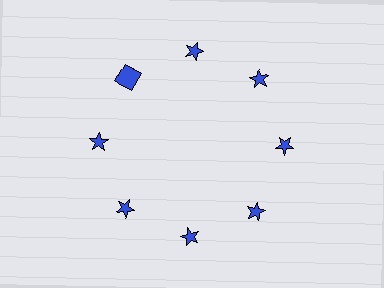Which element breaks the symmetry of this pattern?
The blue square at roughly the 10 o'clock position breaks the symmetry. All other shapes are blue stars.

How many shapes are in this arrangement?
There are 8 shapes arranged in a ring pattern.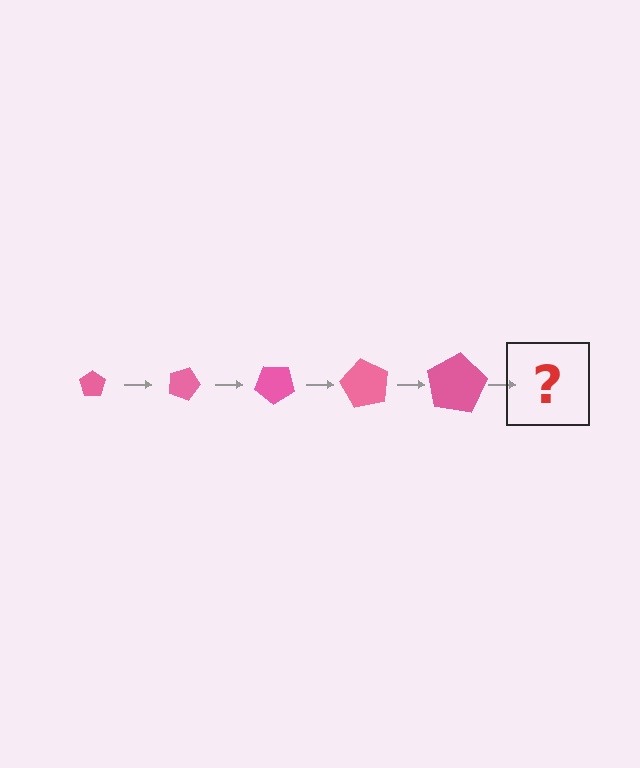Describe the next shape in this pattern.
It should be a pentagon, larger than the previous one and rotated 100 degrees from the start.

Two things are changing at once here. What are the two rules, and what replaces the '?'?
The two rules are that the pentagon grows larger each step and it rotates 20 degrees each step. The '?' should be a pentagon, larger than the previous one and rotated 100 degrees from the start.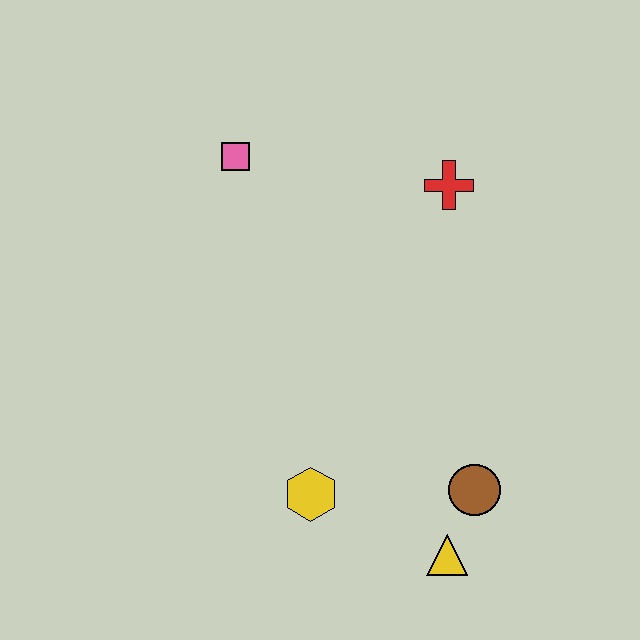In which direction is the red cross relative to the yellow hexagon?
The red cross is above the yellow hexagon.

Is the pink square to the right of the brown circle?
No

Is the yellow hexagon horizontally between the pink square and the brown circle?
Yes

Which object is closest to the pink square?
The red cross is closest to the pink square.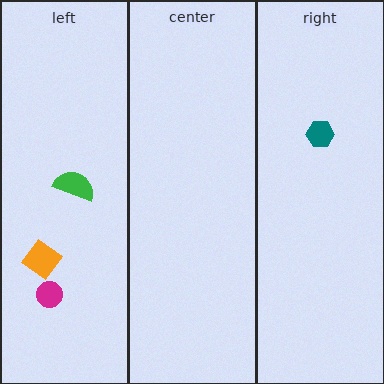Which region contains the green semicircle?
The left region.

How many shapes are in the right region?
1.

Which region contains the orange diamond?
The left region.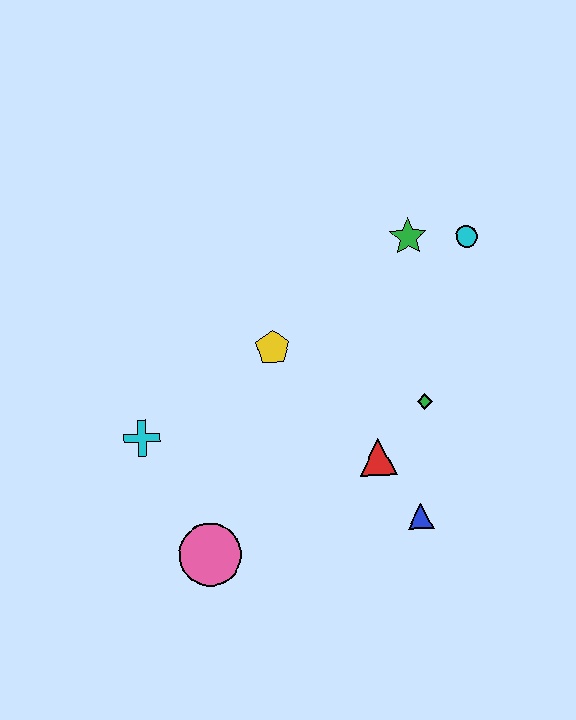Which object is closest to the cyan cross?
The pink circle is closest to the cyan cross.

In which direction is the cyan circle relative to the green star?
The cyan circle is to the right of the green star.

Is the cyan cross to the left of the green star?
Yes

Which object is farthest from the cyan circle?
The pink circle is farthest from the cyan circle.